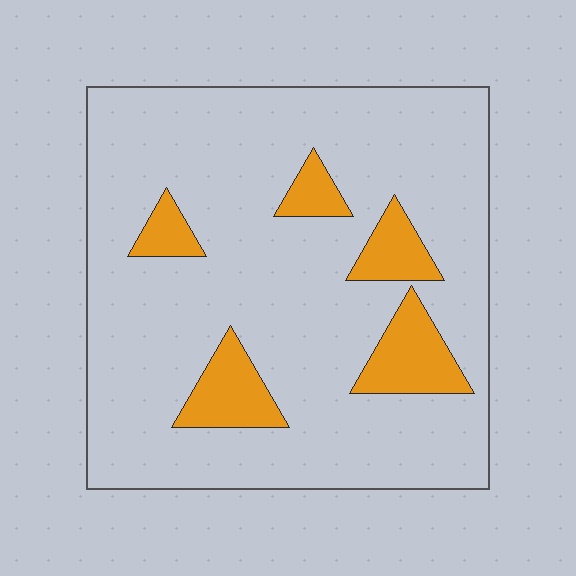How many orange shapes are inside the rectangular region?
5.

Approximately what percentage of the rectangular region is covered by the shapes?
Approximately 15%.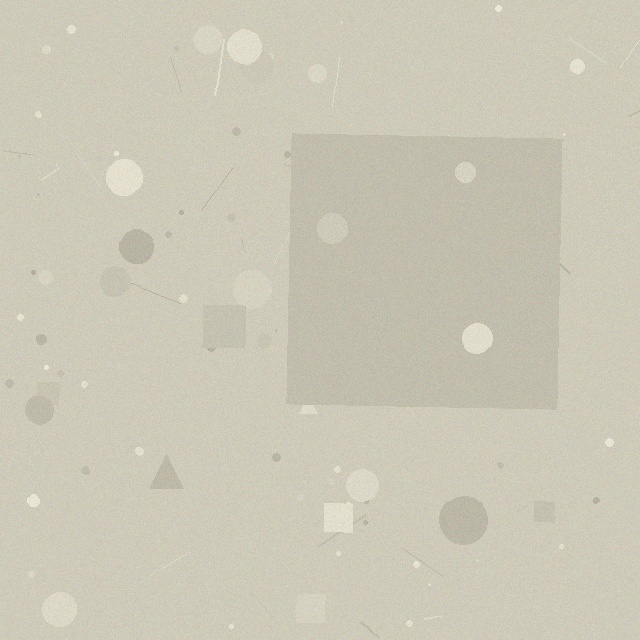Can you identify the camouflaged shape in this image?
The camouflaged shape is a square.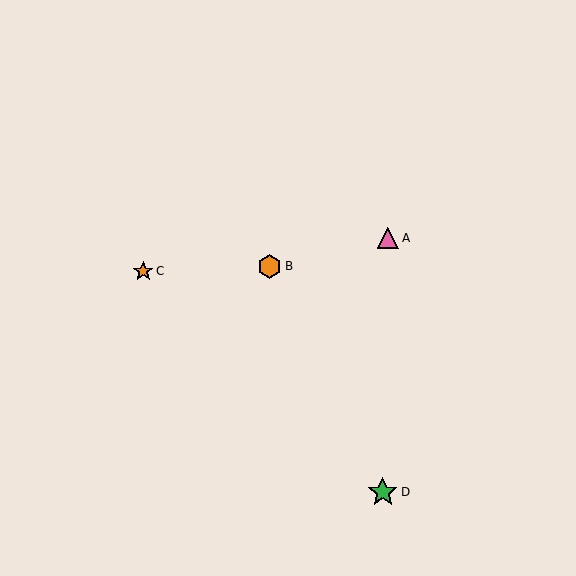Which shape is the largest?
The green star (labeled D) is the largest.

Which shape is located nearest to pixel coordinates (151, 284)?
The orange star (labeled C) at (143, 271) is nearest to that location.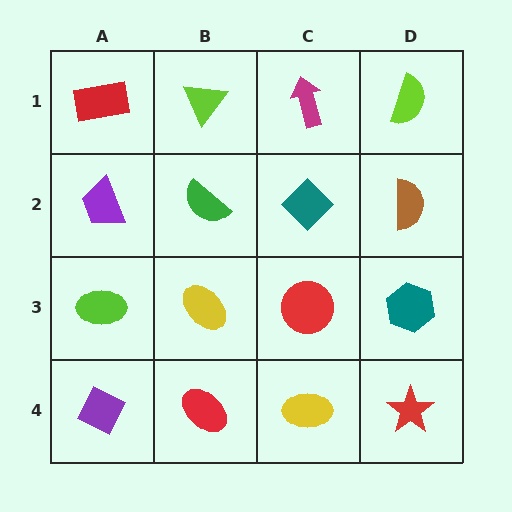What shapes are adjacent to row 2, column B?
A lime triangle (row 1, column B), a yellow ellipse (row 3, column B), a purple trapezoid (row 2, column A), a teal diamond (row 2, column C).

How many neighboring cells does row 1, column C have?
3.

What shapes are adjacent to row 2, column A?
A red rectangle (row 1, column A), a lime ellipse (row 3, column A), a green semicircle (row 2, column B).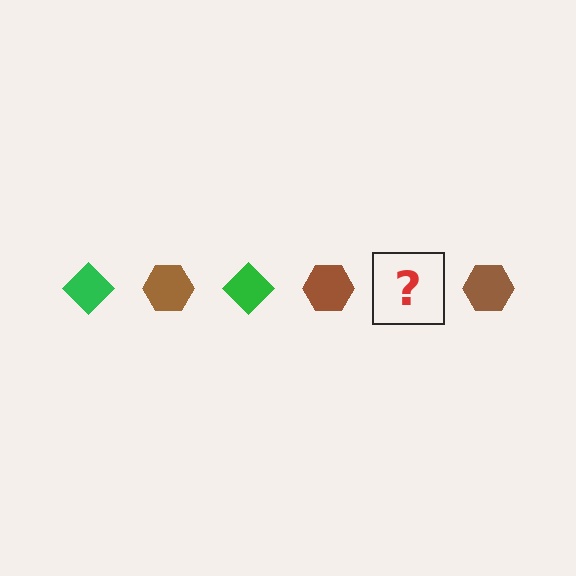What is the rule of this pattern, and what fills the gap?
The rule is that the pattern alternates between green diamond and brown hexagon. The gap should be filled with a green diamond.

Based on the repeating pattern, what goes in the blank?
The blank should be a green diamond.